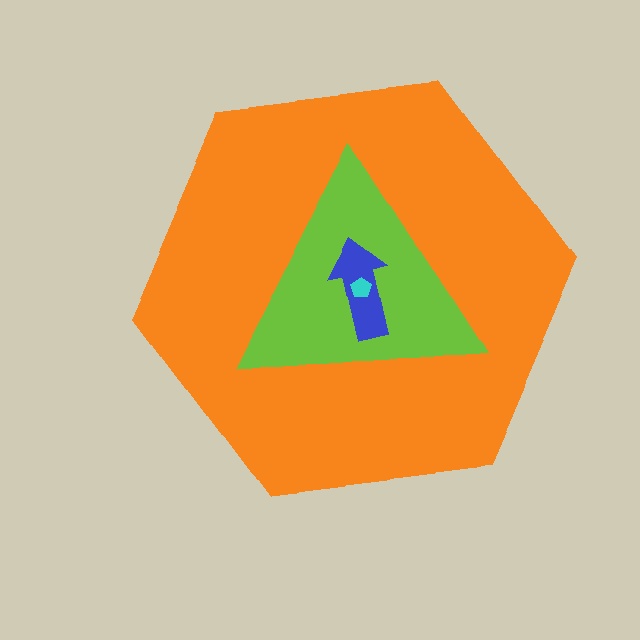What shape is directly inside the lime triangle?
The blue arrow.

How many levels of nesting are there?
4.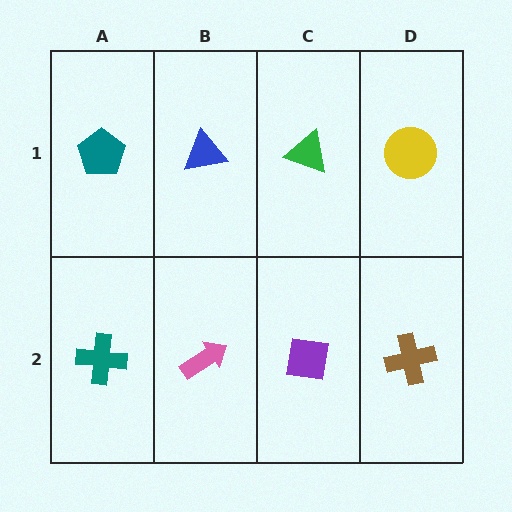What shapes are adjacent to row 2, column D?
A yellow circle (row 1, column D), a purple square (row 2, column C).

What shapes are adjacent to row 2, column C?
A green triangle (row 1, column C), a pink arrow (row 2, column B), a brown cross (row 2, column D).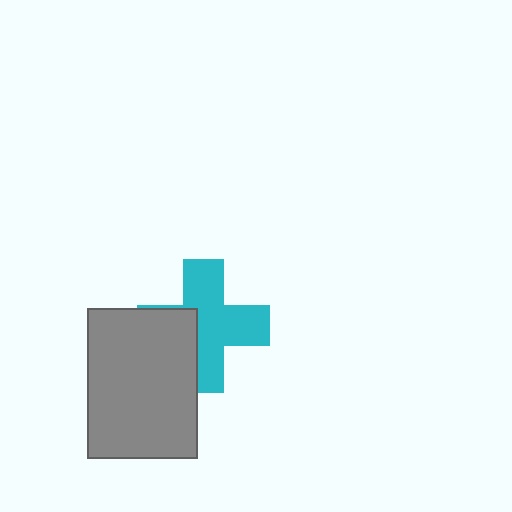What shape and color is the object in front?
The object in front is a gray rectangle.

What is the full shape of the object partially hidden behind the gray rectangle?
The partially hidden object is a cyan cross.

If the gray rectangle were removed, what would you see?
You would see the complete cyan cross.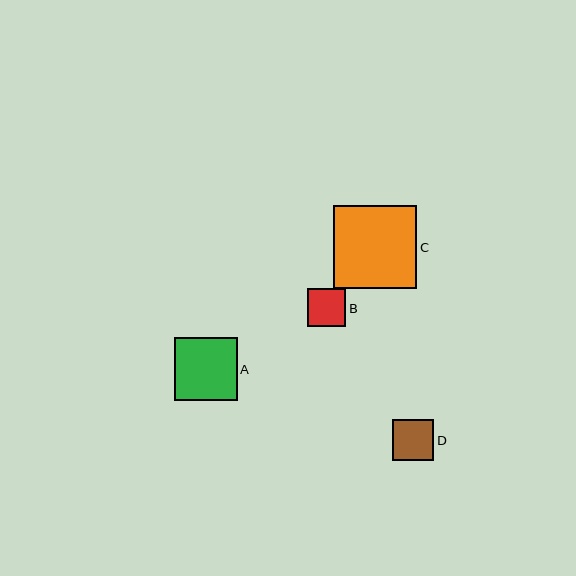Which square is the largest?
Square C is the largest with a size of approximately 83 pixels.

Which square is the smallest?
Square B is the smallest with a size of approximately 38 pixels.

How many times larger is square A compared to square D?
Square A is approximately 1.5 times the size of square D.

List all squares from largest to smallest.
From largest to smallest: C, A, D, B.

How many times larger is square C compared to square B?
Square C is approximately 2.2 times the size of square B.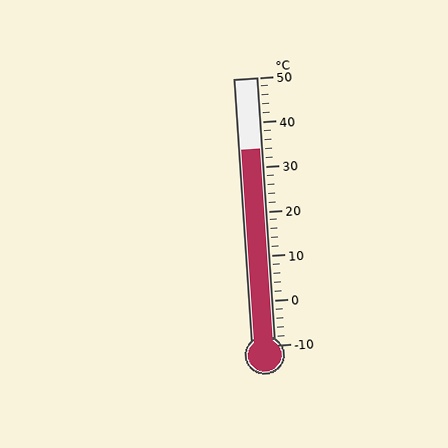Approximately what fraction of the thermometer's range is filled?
The thermometer is filled to approximately 75% of its range.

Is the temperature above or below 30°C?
The temperature is above 30°C.